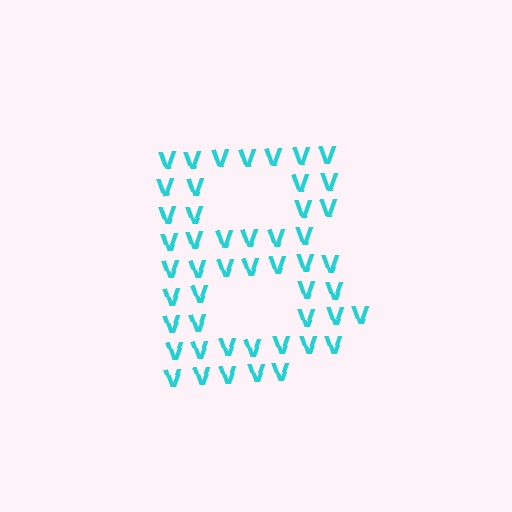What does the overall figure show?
The overall figure shows the letter B.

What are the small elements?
The small elements are letter V's.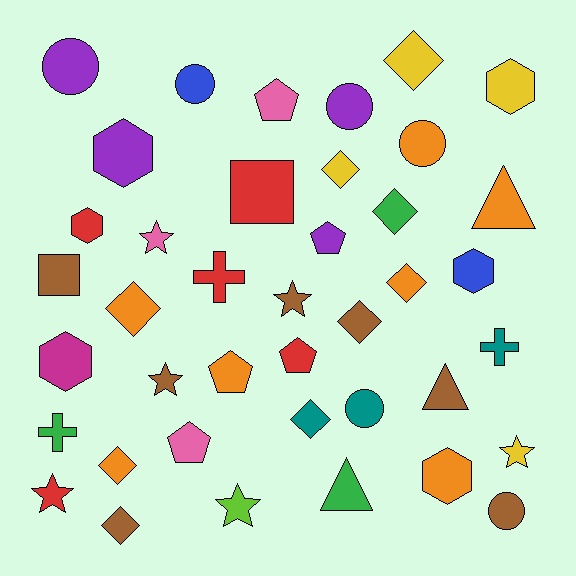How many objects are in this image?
There are 40 objects.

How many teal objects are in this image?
There are 3 teal objects.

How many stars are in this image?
There are 6 stars.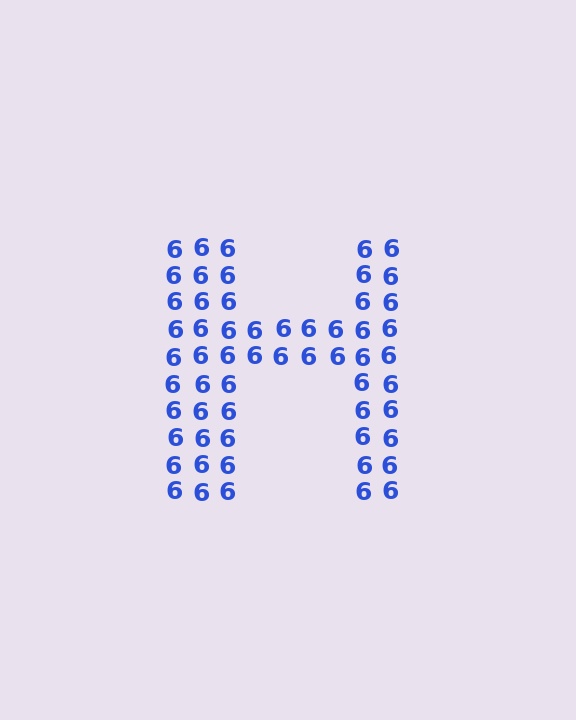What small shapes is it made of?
It is made of small digit 6's.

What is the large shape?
The large shape is the letter H.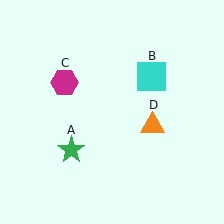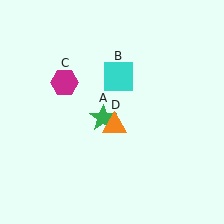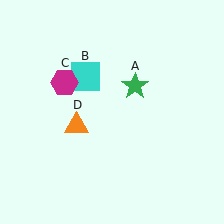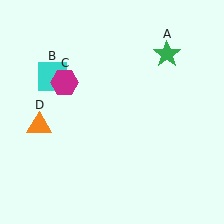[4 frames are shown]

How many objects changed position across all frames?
3 objects changed position: green star (object A), cyan square (object B), orange triangle (object D).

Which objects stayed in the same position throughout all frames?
Magenta hexagon (object C) remained stationary.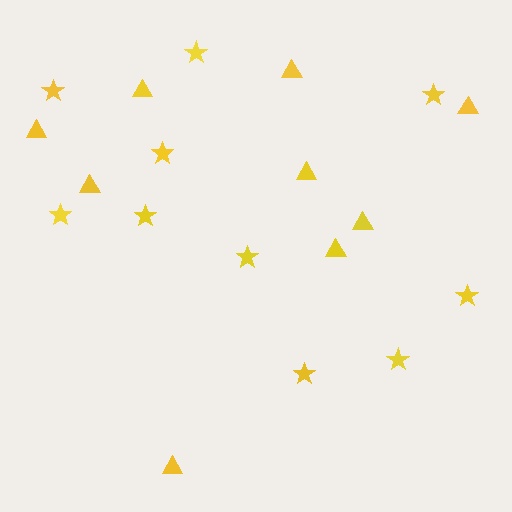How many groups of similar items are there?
There are 2 groups: one group of stars (10) and one group of triangles (9).